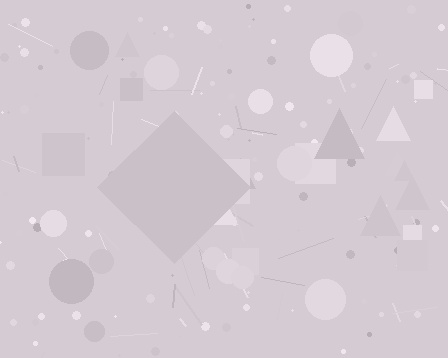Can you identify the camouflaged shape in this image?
The camouflaged shape is a diamond.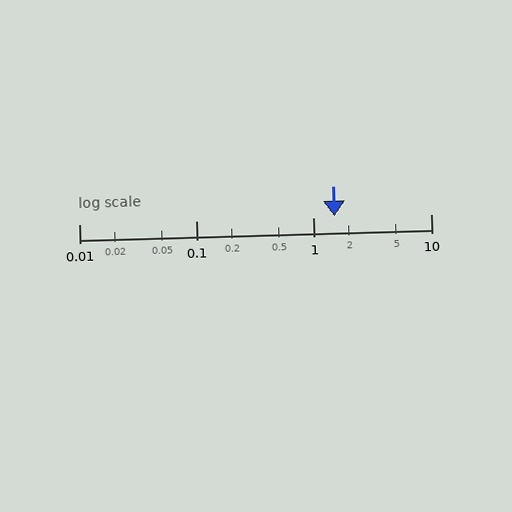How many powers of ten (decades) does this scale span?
The scale spans 3 decades, from 0.01 to 10.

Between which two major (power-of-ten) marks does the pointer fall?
The pointer is between 1 and 10.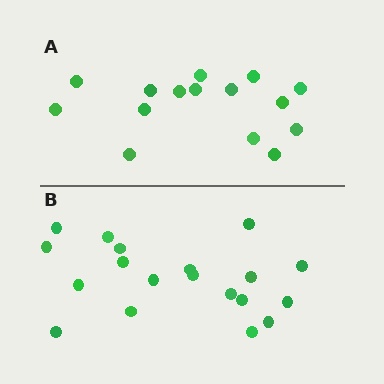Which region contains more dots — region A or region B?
Region B (the bottom region) has more dots.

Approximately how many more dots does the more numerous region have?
Region B has about 4 more dots than region A.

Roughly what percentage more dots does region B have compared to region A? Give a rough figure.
About 25% more.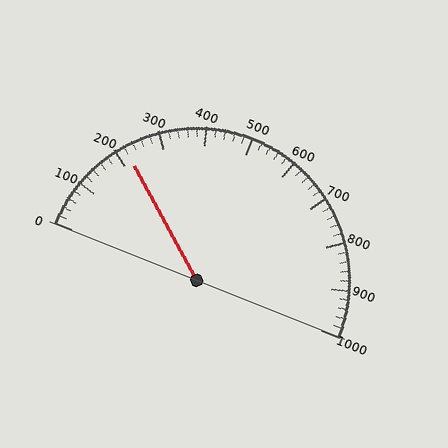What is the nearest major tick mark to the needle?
The nearest major tick mark is 200.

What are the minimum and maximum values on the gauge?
The gauge ranges from 0 to 1000.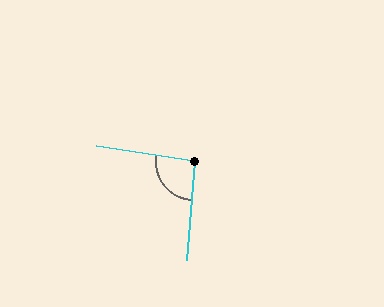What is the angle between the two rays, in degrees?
Approximately 94 degrees.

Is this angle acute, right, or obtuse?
It is approximately a right angle.